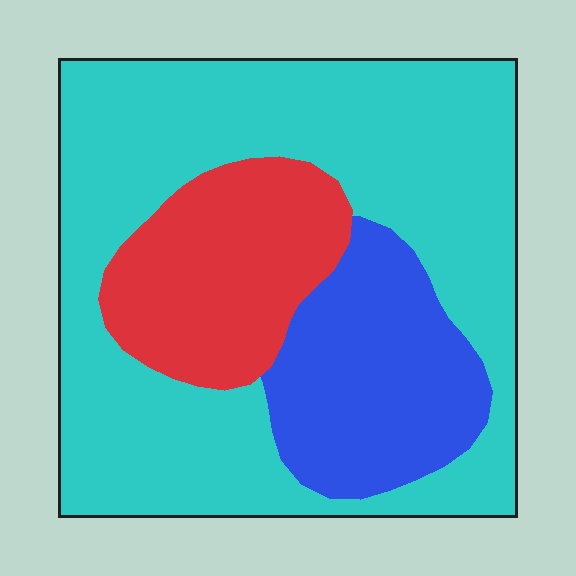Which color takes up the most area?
Cyan, at roughly 60%.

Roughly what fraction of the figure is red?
Red covers around 20% of the figure.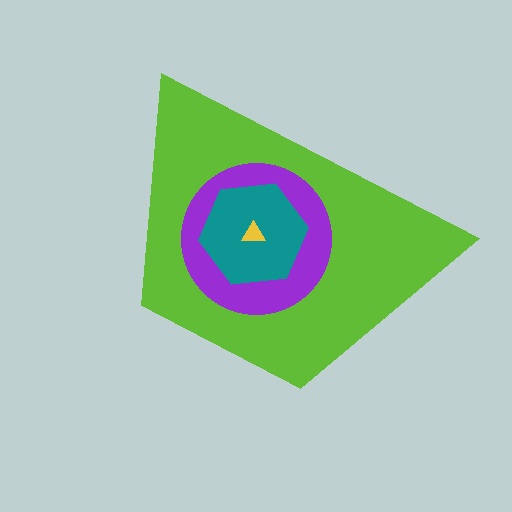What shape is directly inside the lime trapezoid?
The purple circle.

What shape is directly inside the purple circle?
The teal hexagon.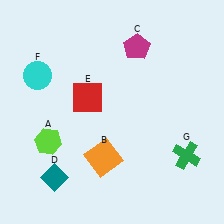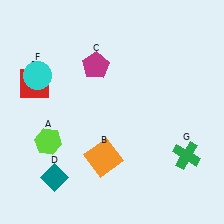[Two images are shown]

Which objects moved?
The objects that moved are: the magenta pentagon (C), the red square (E).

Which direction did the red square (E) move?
The red square (E) moved left.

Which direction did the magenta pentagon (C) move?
The magenta pentagon (C) moved left.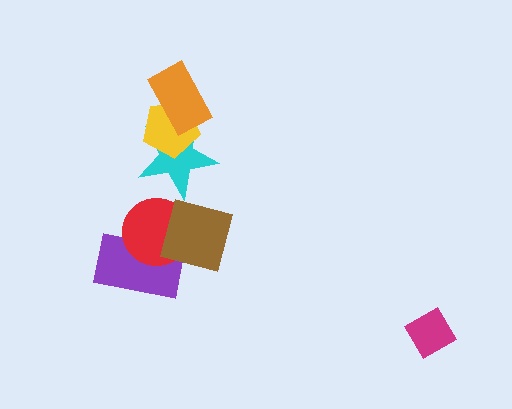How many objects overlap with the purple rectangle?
2 objects overlap with the purple rectangle.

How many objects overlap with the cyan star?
2 objects overlap with the cyan star.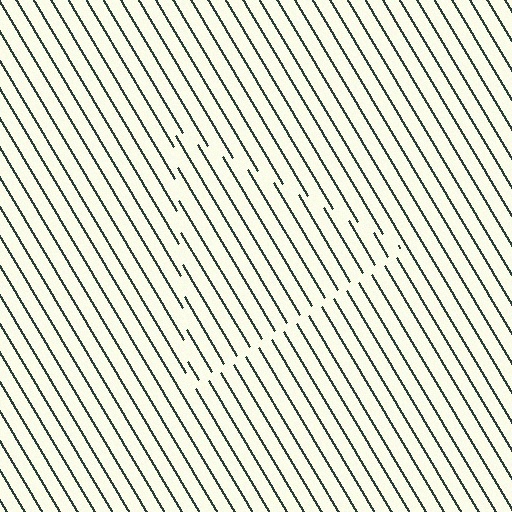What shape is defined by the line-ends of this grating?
An illusory triangle. The interior of the shape contains the same grating, shifted by half a period — the contour is defined by the phase discontinuity where line-ends from the inner and outer gratings abut.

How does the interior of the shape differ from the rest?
The interior of the shape contains the same grating, shifted by half a period — the contour is defined by the phase discontinuity where line-ends from the inner and outer gratings abut.